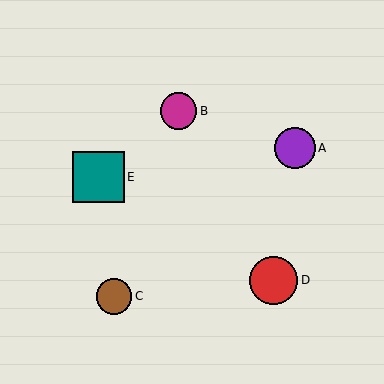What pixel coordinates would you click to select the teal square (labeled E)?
Click at (99, 177) to select the teal square E.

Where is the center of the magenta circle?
The center of the magenta circle is at (179, 111).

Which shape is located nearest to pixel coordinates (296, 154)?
The purple circle (labeled A) at (295, 148) is nearest to that location.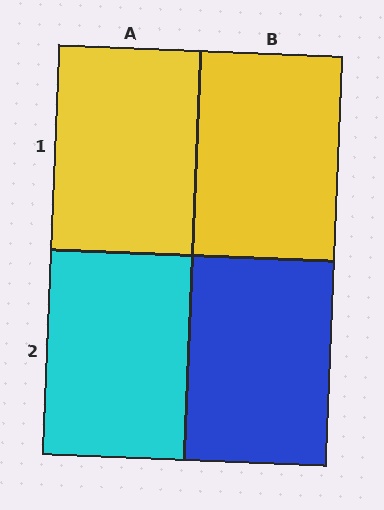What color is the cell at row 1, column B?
Yellow.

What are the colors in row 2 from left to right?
Cyan, blue.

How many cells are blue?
1 cell is blue.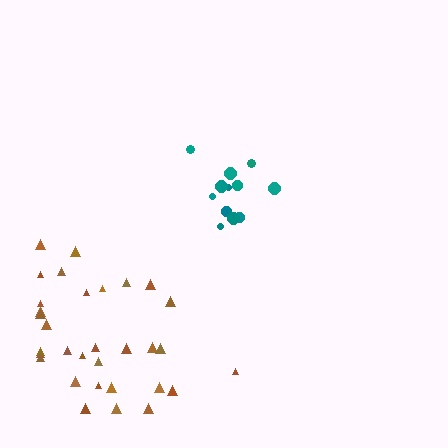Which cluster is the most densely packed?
Teal.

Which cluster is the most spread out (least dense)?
Brown.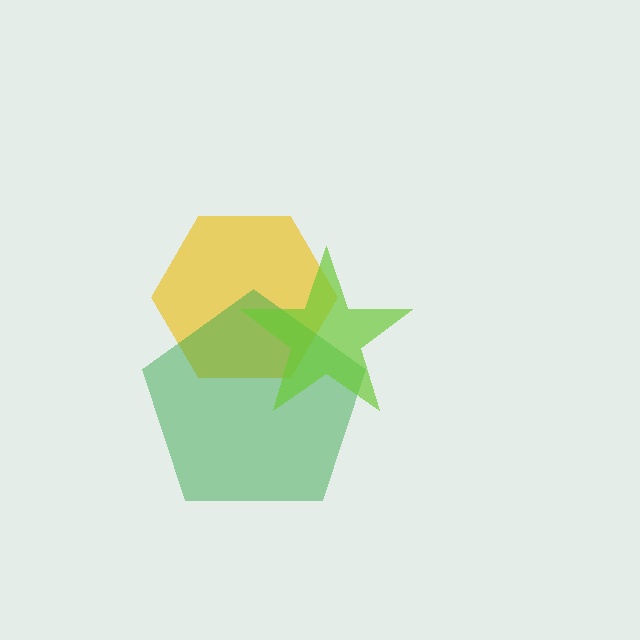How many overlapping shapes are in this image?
There are 3 overlapping shapes in the image.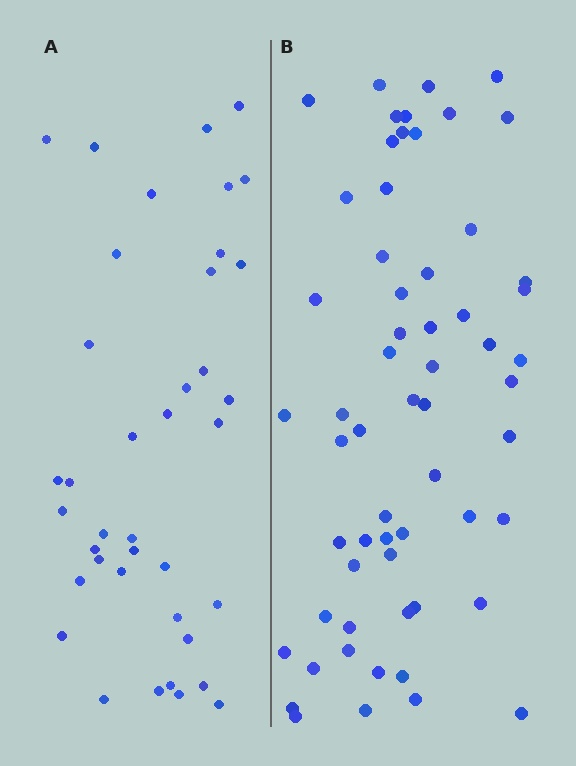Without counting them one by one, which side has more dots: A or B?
Region B (the right region) has more dots.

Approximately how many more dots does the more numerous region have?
Region B has approximately 20 more dots than region A.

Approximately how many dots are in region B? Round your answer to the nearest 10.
About 60 dots.